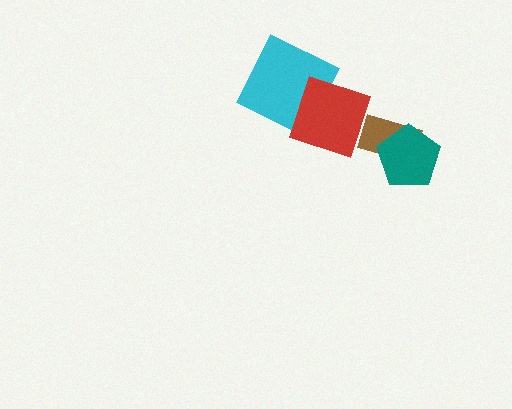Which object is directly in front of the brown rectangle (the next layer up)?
The teal pentagon is directly in front of the brown rectangle.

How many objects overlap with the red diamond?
2 objects overlap with the red diamond.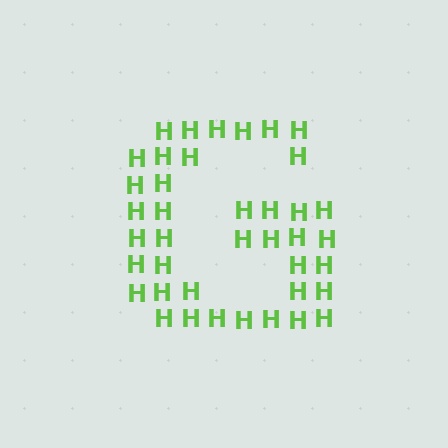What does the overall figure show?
The overall figure shows the letter G.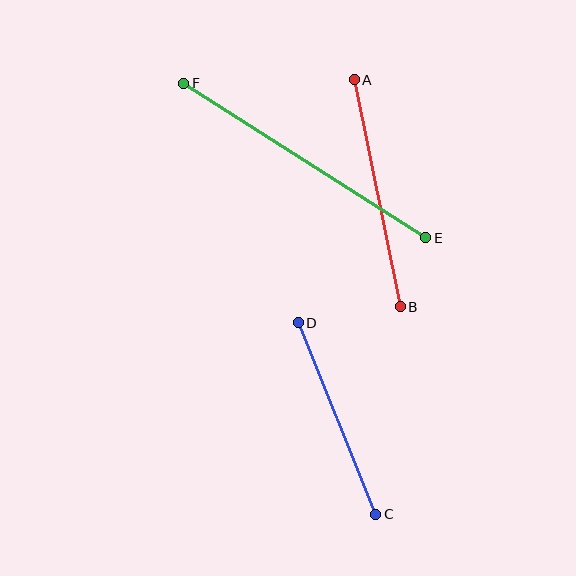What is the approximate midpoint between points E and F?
The midpoint is at approximately (305, 160) pixels.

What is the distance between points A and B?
The distance is approximately 231 pixels.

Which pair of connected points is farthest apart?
Points E and F are farthest apart.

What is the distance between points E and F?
The distance is approximately 287 pixels.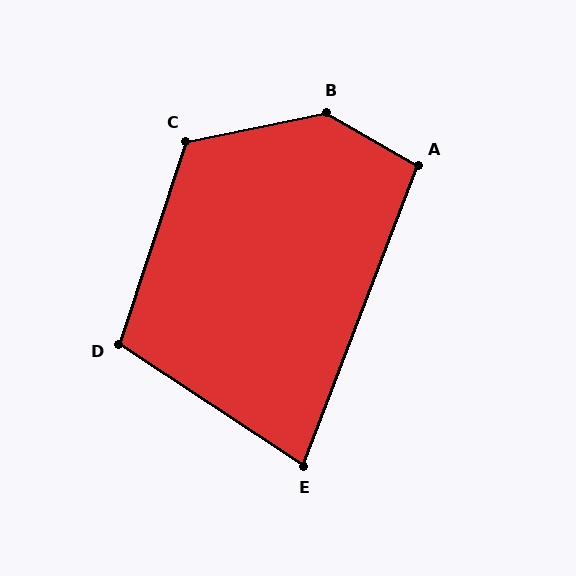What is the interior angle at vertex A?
Approximately 99 degrees (obtuse).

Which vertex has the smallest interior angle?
E, at approximately 78 degrees.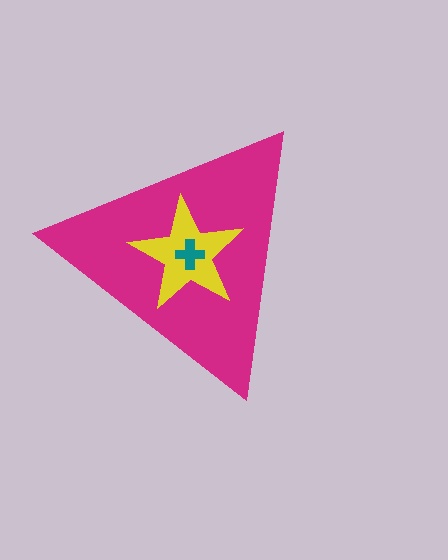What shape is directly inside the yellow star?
The teal cross.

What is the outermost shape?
The magenta triangle.